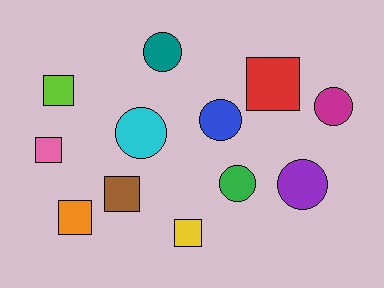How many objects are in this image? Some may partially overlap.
There are 12 objects.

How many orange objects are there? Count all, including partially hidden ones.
There is 1 orange object.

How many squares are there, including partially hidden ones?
There are 6 squares.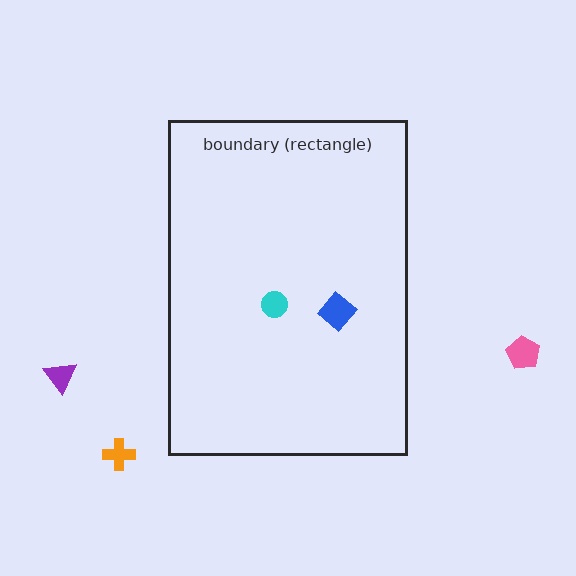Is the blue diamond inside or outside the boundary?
Inside.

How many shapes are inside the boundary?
2 inside, 3 outside.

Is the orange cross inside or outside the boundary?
Outside.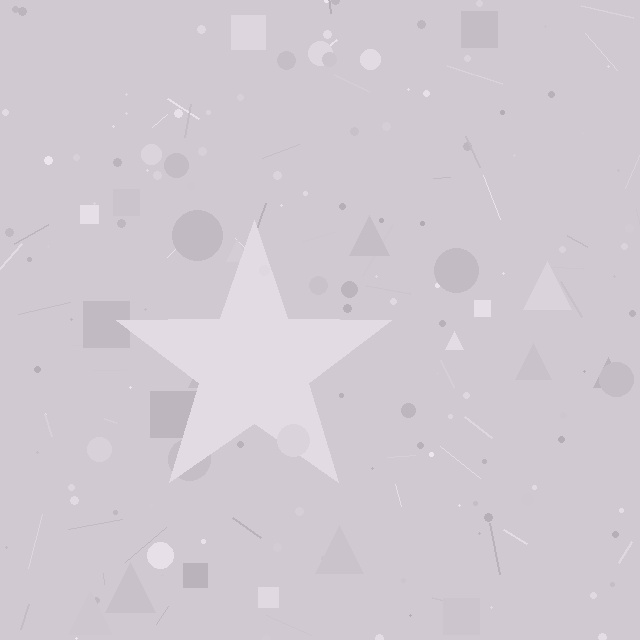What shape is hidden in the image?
A star is hidden in the image.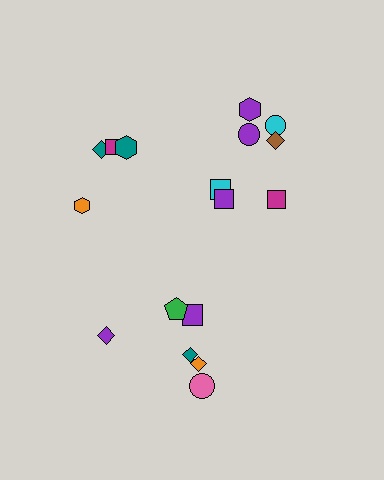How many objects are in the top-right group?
There are 7 objects.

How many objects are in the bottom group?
There are 6 objects.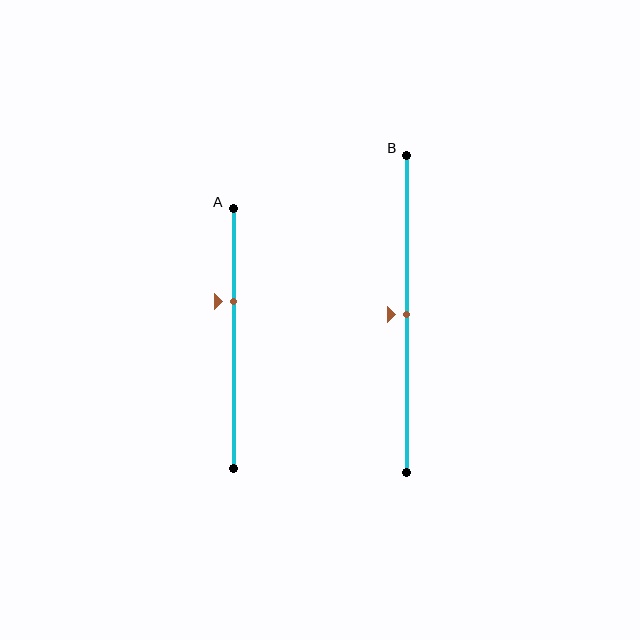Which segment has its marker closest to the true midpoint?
Segment B has its marker closest to the true midpoint.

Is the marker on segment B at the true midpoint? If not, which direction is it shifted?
Yes, the marker on segment B is at the true midpoint.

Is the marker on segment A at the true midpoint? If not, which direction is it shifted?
No, the marker on segment A is shifted upward by about 14% of the segment length.